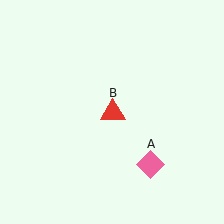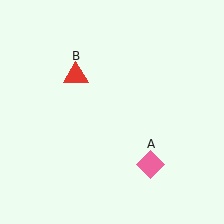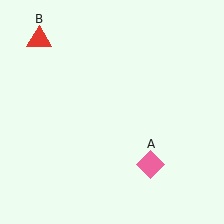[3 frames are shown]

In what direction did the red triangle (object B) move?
The red triangle (object B) moved up and to the left.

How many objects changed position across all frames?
1 object changed position: red triangle (object B).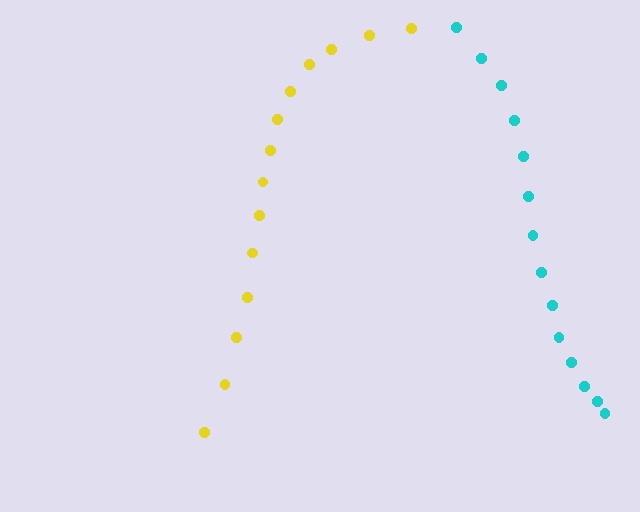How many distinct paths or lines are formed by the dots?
There are 2 distinct paths.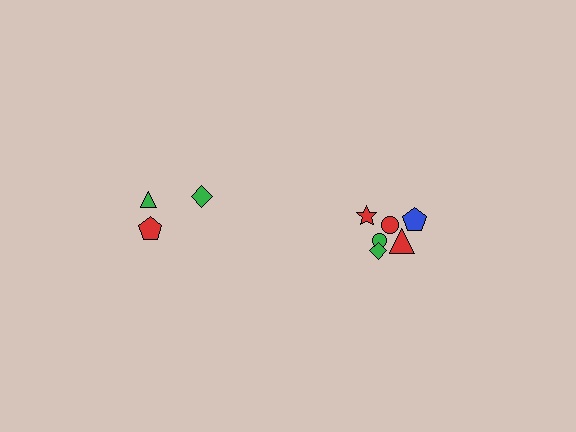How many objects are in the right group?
There are 6 objects.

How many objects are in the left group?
There are 3 objects.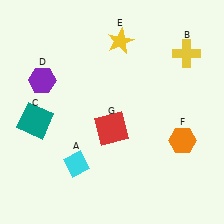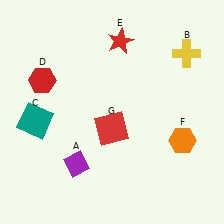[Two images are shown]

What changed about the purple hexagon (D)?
In Image 1, D is purple. In Image 2, it changed to red.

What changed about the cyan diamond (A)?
In Image 1, A is cyan. In Image 2, it changed to purple.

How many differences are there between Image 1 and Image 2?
There are 3 differences between the two images.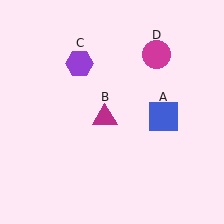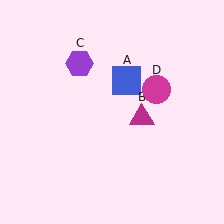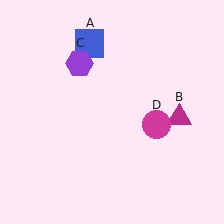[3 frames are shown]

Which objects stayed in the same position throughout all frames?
Purple hexagon (object C) remained stationary.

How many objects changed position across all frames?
3 objects changed position: blue square (object A), magenta triangle (object B), magenta circle (object D).